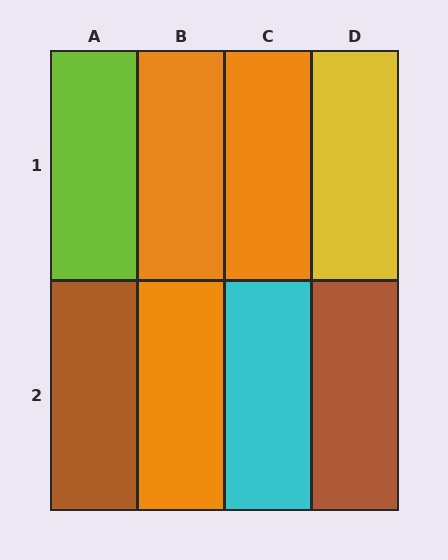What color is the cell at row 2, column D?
Brown.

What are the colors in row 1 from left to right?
Lime, orange, orange, yellow.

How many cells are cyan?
1 cell is cyan.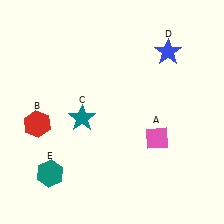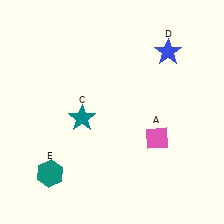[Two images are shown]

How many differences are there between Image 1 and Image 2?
There is 1 difference between the two images.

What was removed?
The red hexagon (B) was removed in Image 2.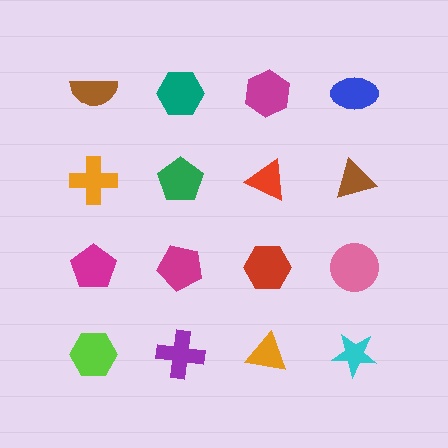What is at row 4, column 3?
An orange triangle.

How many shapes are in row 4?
4 shapes.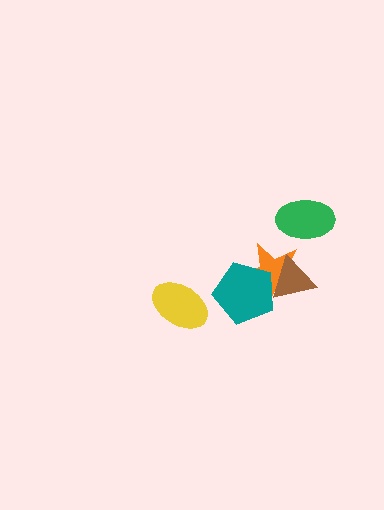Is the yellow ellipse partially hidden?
No, no other shape covers it.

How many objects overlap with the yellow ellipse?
0 objects overlap with the yellow ellipse.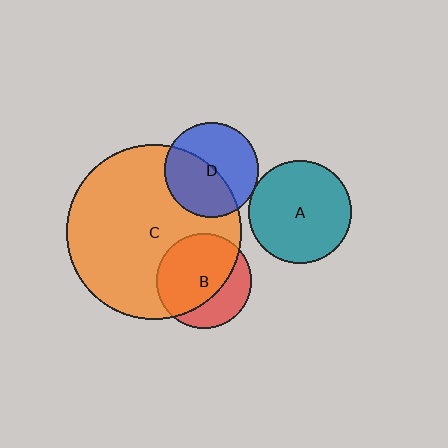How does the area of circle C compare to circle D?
Approximately 3.4 times.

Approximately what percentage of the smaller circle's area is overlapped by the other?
Approximately 50%.